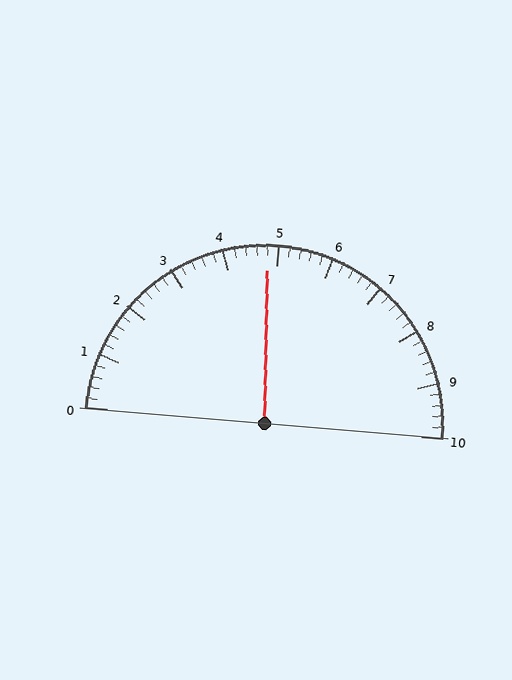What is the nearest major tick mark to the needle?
The nearest major tick mark is 5.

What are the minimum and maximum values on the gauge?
The gauge ranges from 0 to 10.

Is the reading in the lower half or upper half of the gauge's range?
The reading is in the lower half of the range (0 to 10).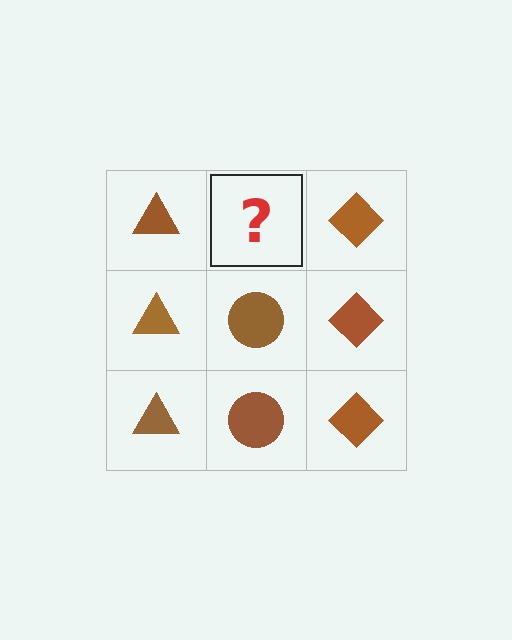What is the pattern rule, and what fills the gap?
The rule is that each column has a consistent shape. The gap should be filled with a brown circle.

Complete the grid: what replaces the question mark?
The question mark should be replaced with a brown circle.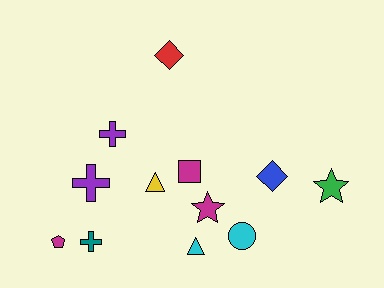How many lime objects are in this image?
There are no lime objects.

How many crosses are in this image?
There are 3 crosses.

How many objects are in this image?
There are 12 objects.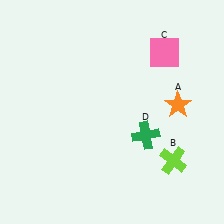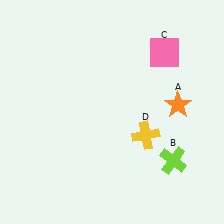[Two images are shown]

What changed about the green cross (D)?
In Image 1, D is green. In Image 2, it changed to yellow.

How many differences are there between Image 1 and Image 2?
There is 1 difference between the two images.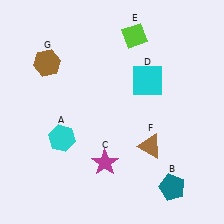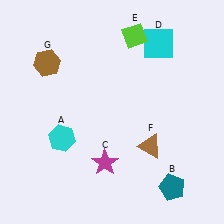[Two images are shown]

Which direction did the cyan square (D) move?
The cyan square (D) moved up.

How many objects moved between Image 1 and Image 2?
1 object moved between the two images.